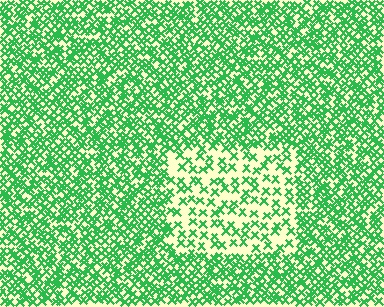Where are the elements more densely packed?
The elements are more densely packed outside the rectangle boundary.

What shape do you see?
I see a rectangle.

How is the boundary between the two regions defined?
The boundary is defined by a change in element density (approximately 2.3x ratio). All elements are the same color, size, and shape.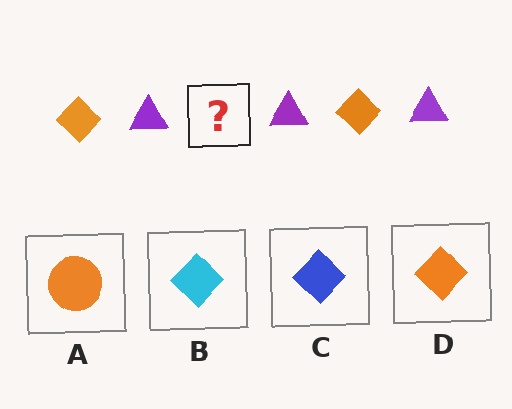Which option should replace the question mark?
Option D.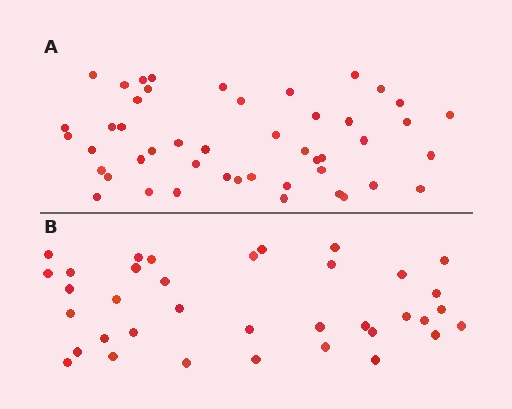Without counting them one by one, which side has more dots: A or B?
Region A (the top region) has more dots.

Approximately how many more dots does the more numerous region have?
Region A has roughly 12 or so more dots than region B.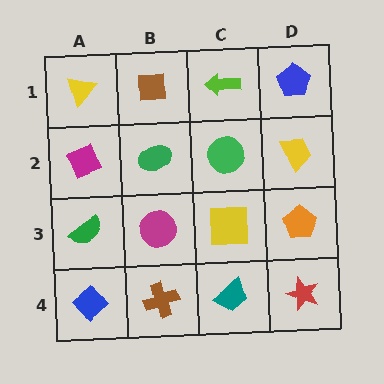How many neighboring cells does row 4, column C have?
3.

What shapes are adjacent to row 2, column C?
A lime arrow (row 1, column C), a yellow square (row 3, column C), a green ellipse (row 2, column B), a yellow trapezoid (row 2, column D).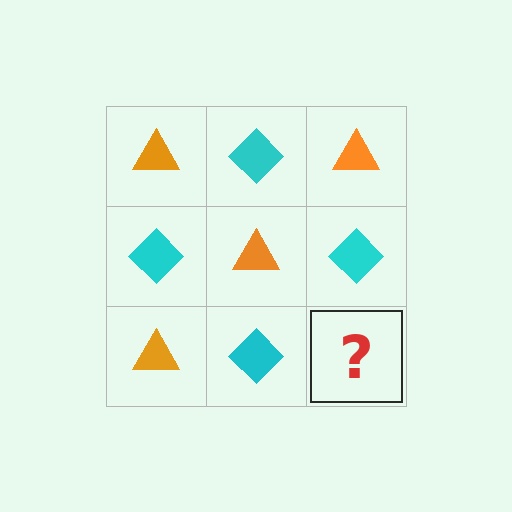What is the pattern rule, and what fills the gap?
The rule is that it alternates orange triangle and cyan diamond in a checkerboard pattern. The gap should be filled with an orange triangle.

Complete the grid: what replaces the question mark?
The question mark should be replaced with an orange triangle.